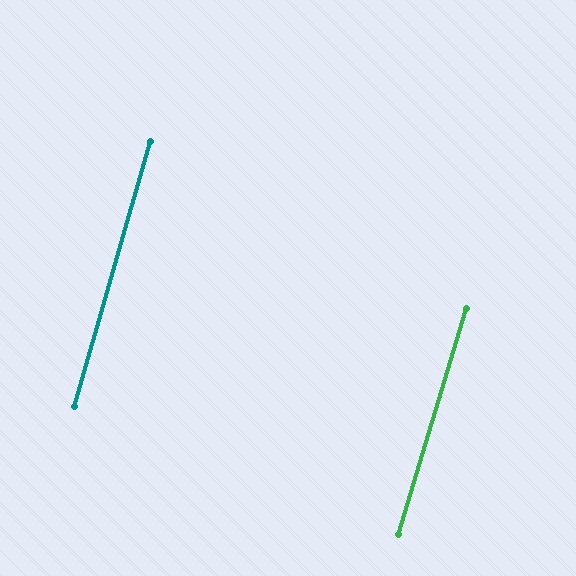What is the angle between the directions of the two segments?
Approximately 1 degree.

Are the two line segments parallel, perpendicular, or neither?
Parallel — their directions differ by only 0.8°.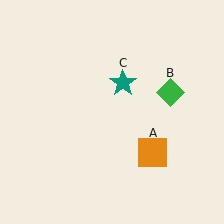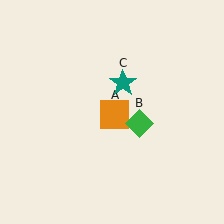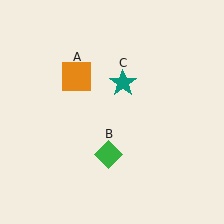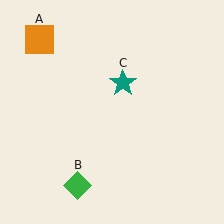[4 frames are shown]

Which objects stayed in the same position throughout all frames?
Teal star (object C) remained stationary.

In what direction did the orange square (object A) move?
The orange square (object A) moved up and to the left.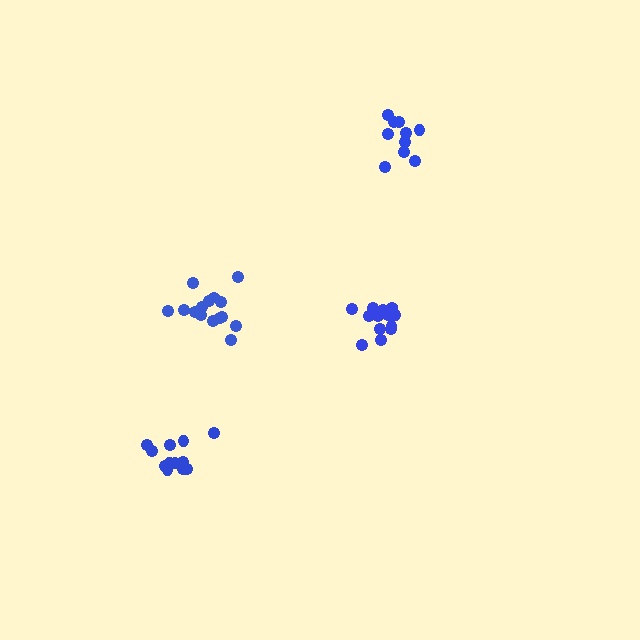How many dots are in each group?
Group 1: 12 dots, Group 2: 13 dots, Group 3: 10 dots, Group 4: 16 dots (51 total).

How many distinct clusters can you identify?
There are 4 distinct clusters.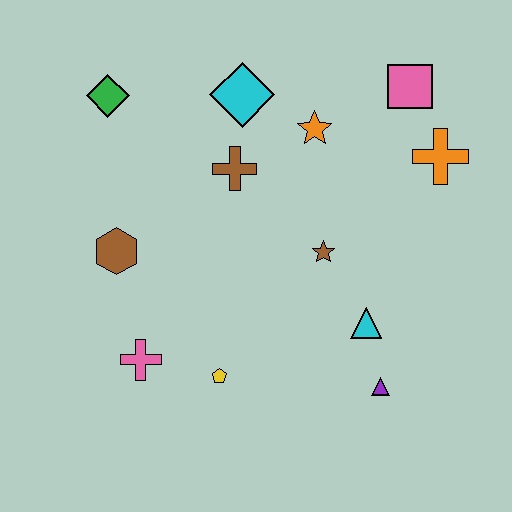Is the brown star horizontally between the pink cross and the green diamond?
No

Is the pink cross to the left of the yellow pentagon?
Yes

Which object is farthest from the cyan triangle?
The green diamond is farthest from the cyan triangle.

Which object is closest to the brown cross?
The cyan diamond is closest to the brown cross.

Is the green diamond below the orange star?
No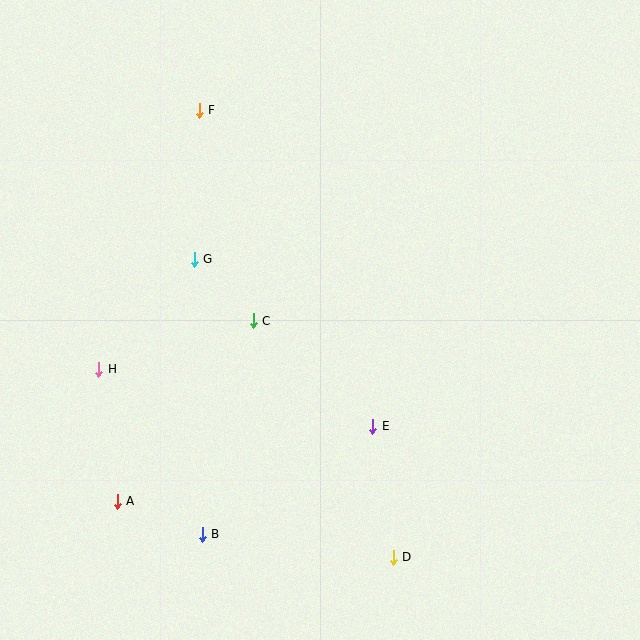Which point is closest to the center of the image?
Point C at (253, 321) is closest to the center.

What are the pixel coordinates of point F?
Point F is at (199, 110).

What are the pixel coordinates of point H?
Point H is at (99, 369).